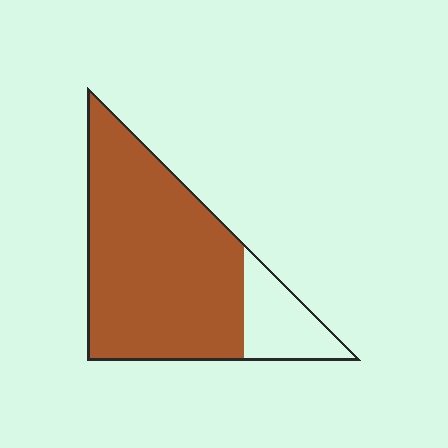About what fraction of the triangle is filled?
About five sixths (5/6).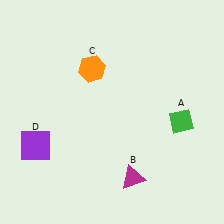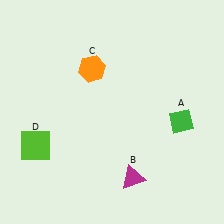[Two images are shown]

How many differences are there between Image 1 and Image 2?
There is 1 difference between the two images.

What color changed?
The square (D) changed from purple in Image 1 to lime in Image 2.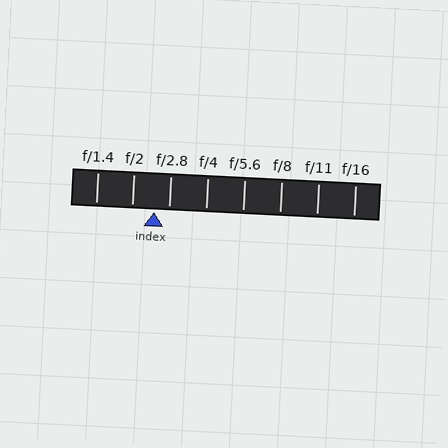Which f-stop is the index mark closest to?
The index mark is closest to f/2.8.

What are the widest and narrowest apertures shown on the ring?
The widest aperture shown is f/1.4 and the narrowest is f/16.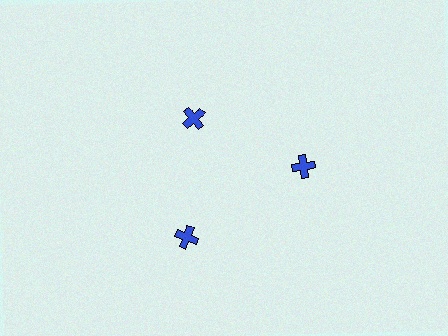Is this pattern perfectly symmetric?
No. The 3 blue crosses are arranged in a ring, but one element near the 11 o'clock position is pulled inward toward the center, breaking the 3-fold rotational symmetry.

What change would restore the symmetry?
The symmetry would be restored by moving it outward, back onto the ring so that all 3 crosses sit at equal angles and equal distance from the center.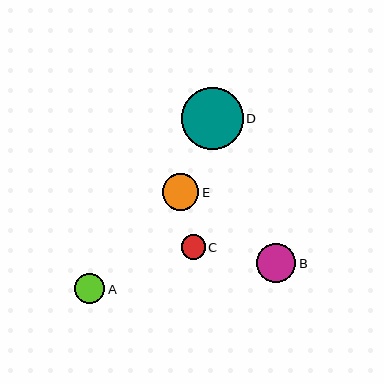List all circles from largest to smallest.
From largest to smallest: D, B, E, A, C.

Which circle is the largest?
Circle D is the largest with a size of approximately 62 pixels.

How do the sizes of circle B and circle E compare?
Circle B and circle E are approximately the same size.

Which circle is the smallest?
Circle C is the smallest with a size of approximately 24 pixels.